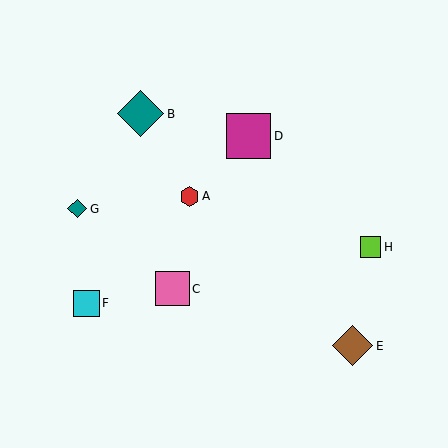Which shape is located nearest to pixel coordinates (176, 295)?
The pink square (labeled C) at (173, 289) is nearest to that location.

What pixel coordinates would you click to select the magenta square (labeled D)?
Click at (248, 136) to select the magenta square D.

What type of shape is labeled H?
Shape H is a lime square.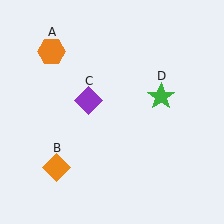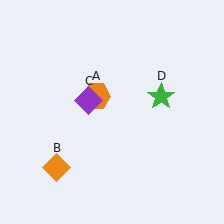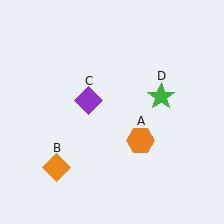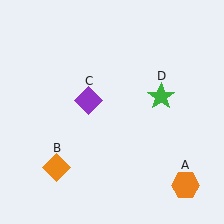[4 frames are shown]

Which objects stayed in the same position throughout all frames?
Orange diamond (object B) and purple diamond (object C) and green star (object D) remained stationary.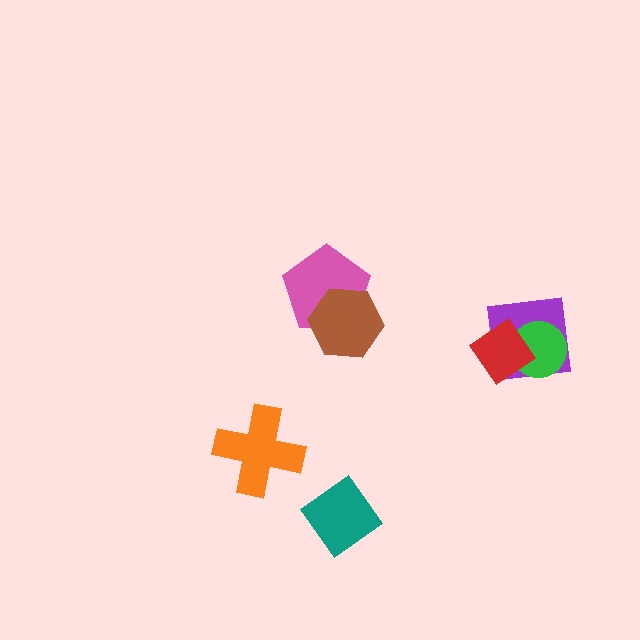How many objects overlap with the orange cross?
0 objects overlap with the orange cross.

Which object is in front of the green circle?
The red diamond is in front of the green circle.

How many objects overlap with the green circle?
2 objects overlap with the green circle.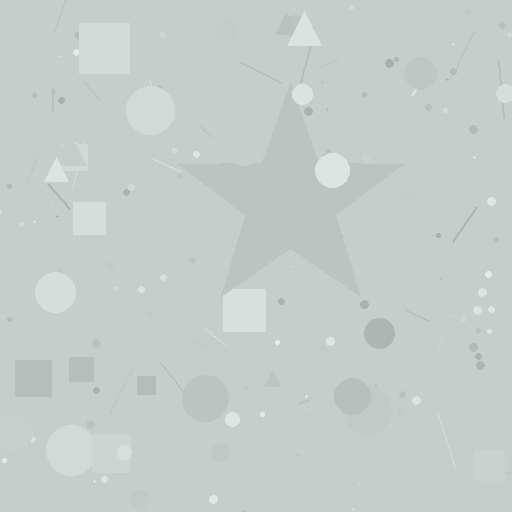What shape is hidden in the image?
A star is hidden in the image.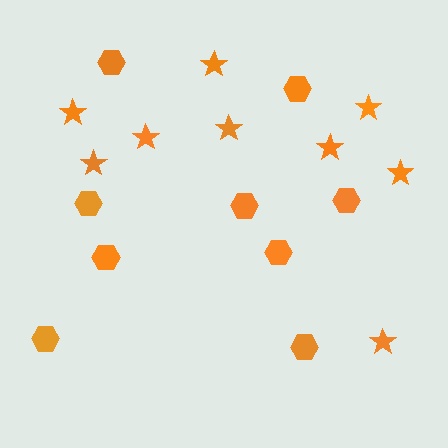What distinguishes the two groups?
There are 2 groups: one group of stars (9) and one group of hexagons (9).